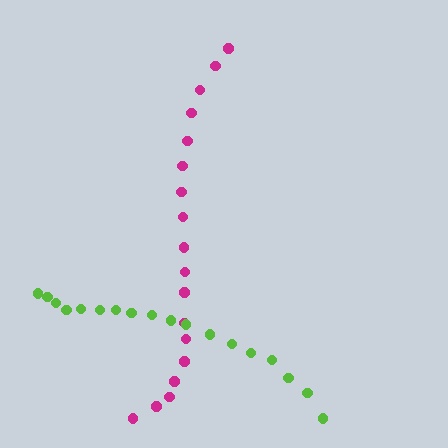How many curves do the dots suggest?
There are 2 distinct paths.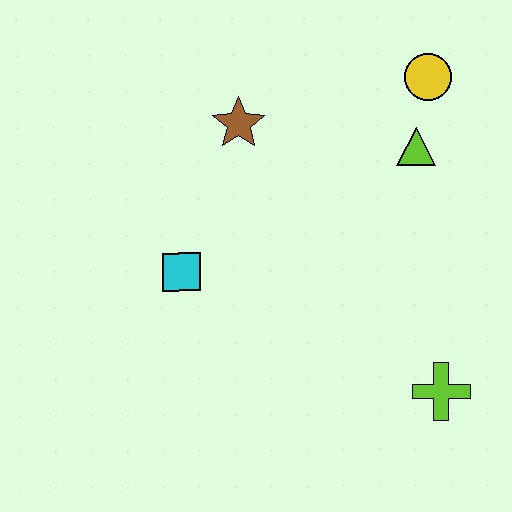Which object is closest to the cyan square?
The brown star is closest to the cyan square.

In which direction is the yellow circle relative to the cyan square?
The yellow circle is to the right of the cyan square.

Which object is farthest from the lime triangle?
The cyan square is farthest from the lime triangle.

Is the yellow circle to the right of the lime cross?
No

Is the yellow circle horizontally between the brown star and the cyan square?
No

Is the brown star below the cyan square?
No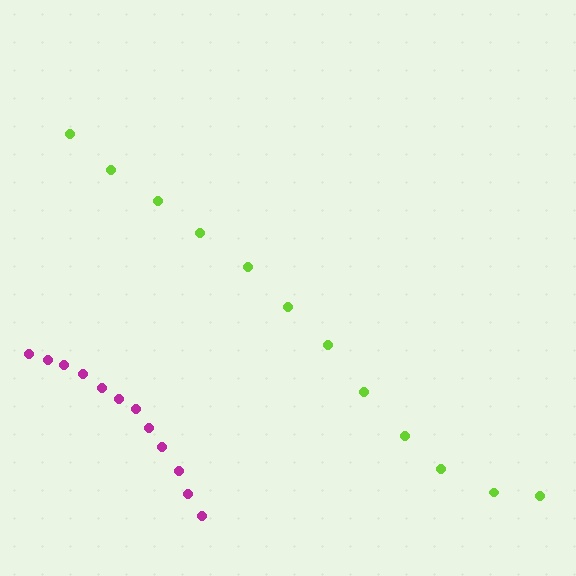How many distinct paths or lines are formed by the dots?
There are 2 distinct paths.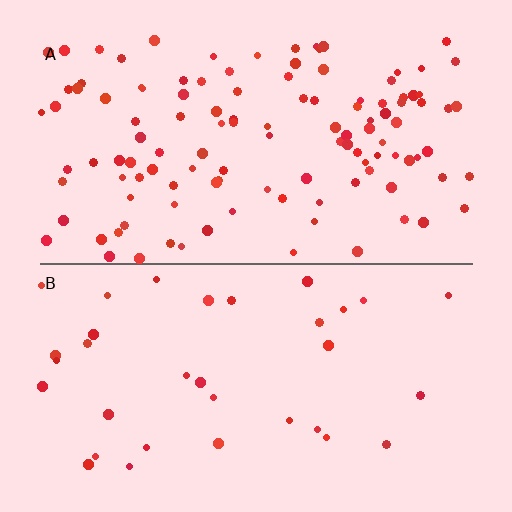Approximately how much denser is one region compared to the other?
Approximately 3.5× — region A over region B.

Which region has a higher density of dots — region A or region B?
A (the top).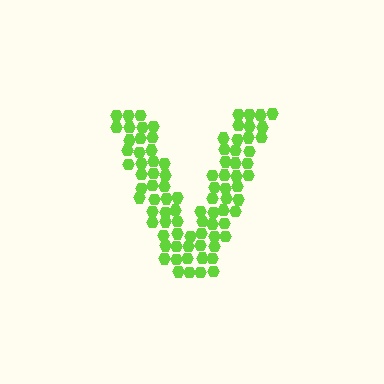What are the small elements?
The small elements are hexagons.